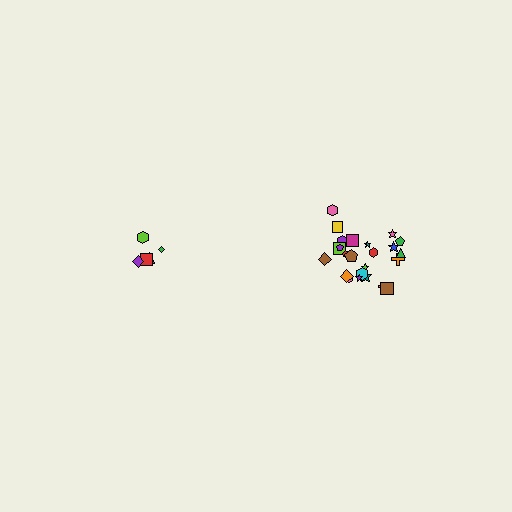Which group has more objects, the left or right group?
The right group.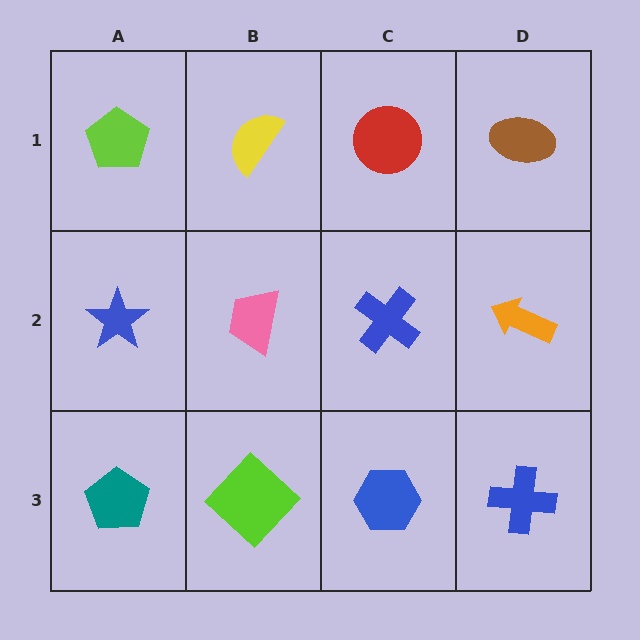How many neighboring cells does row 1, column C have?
3.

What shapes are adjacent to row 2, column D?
A brown ellipse (row 1, column D), a blue cross (row 3, column D), a blue cross (row 2, column C).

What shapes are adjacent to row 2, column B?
A yellow semicircle (row 1, column B), a lime diamond (row 3, column B), a blue star (row 2, column A), a blue cross (row 2, column C).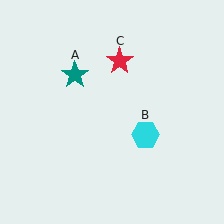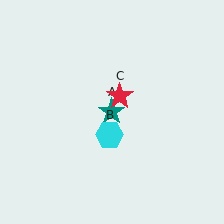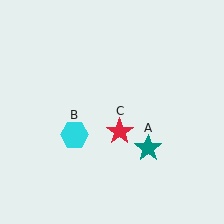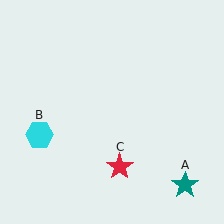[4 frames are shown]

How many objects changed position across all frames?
3 objects changed position: teal star (object A), cyan hexagon (object B), red star (object C).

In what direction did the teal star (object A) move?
The teal star (object A) moved down and to the right.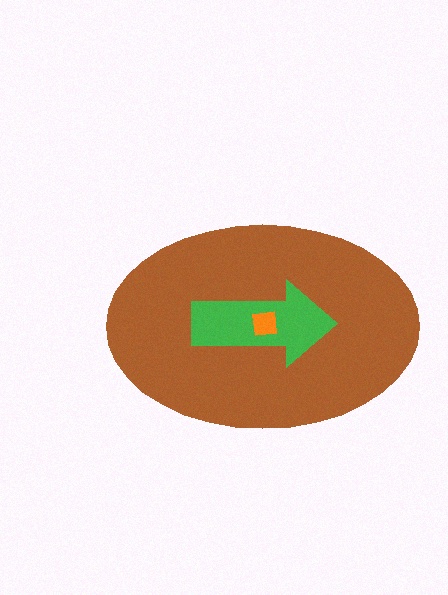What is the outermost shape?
The brown ellipse.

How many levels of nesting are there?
3.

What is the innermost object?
The orange square.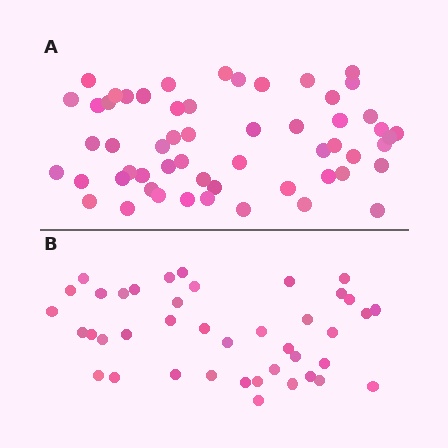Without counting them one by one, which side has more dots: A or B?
Region A (the top region) has more dots.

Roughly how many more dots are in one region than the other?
Region A has approximately 15 more dots than region B.